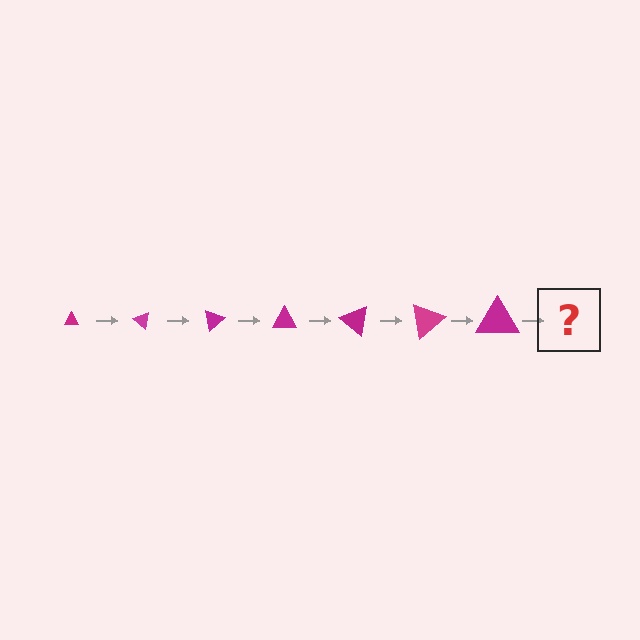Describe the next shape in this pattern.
It should be a triangle, larger than the previous one and rotated 280 degrees from the start.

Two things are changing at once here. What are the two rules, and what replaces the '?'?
The two rules are that the triangle grows larger each step and it rotates 40 degrees each step. The '?' should be a triangle, larger than the previous one and rotated 280 degrees from the start.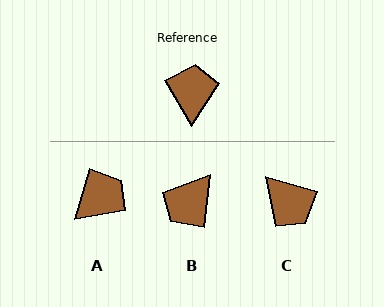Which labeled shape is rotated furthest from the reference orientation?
B, about 143 degrees away.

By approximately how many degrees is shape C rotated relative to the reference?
Approximately 136 degrees clockwise.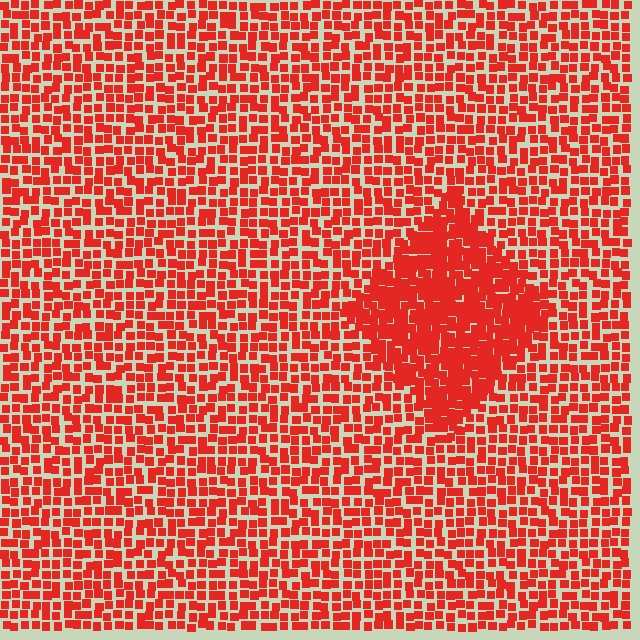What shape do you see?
I see a diamond.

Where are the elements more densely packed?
The elements are more densely packed inside the diamond boundary.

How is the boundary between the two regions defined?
The boundary is defined by a change in element density (approximately 1.8x ratio). All elements are the same color, size, and shape.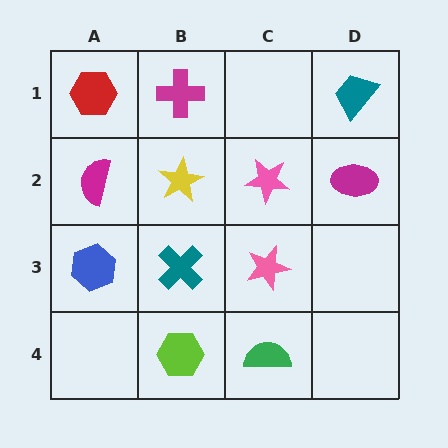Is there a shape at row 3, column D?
No, that cell is empty.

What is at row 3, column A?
A blue hexagon.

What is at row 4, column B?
A lime hexagon.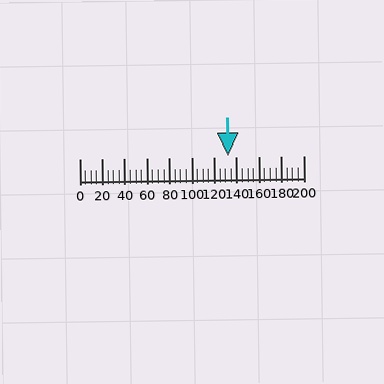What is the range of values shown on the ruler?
The ruler shows values from 0 to 200.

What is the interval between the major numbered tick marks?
The major tick marks are spaced 20 units apart.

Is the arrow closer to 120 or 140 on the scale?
The arrow is closer to 140.